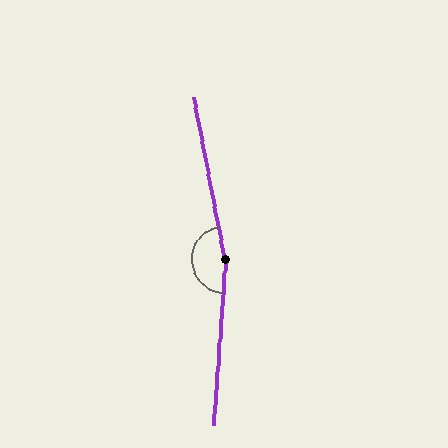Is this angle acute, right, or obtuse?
It is obtuse.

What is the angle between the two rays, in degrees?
Approximately 165 degrees.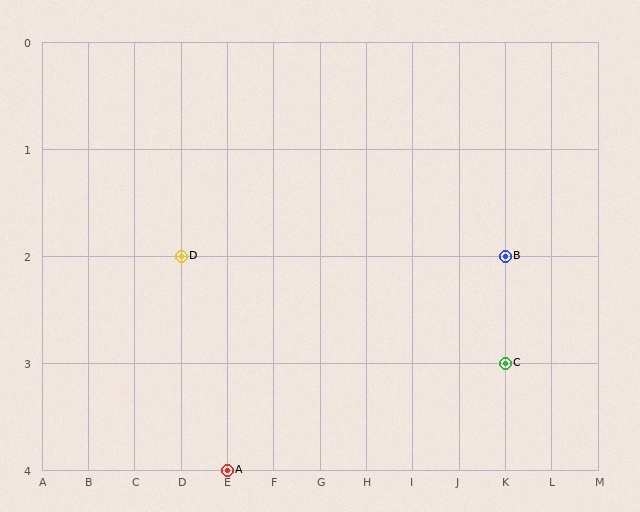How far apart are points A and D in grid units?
Points A and D are 1 column and 2 rows apart (about 2.2 grid units diagonally).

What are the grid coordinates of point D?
Point D is at grid coordinates (D, 2).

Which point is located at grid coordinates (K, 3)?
Point C is at (K, 3).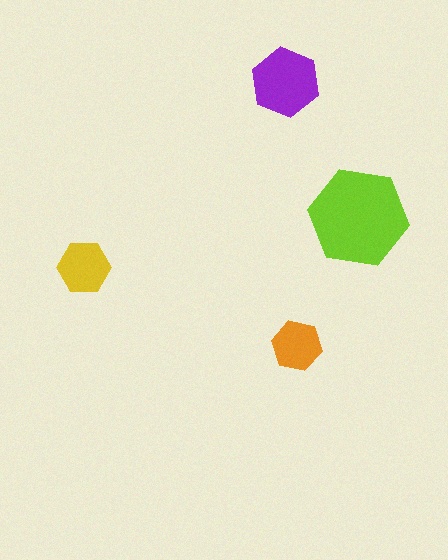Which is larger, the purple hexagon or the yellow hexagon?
The purple one.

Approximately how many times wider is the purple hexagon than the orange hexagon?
About 1.5 times wider.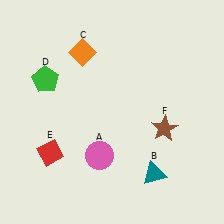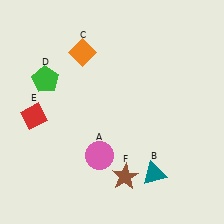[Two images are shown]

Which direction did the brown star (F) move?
The brown star (F) moved down.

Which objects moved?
The objects that moved are: the red diamond (E), the brown star (F).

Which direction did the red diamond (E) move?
The red diamond (E) moved up.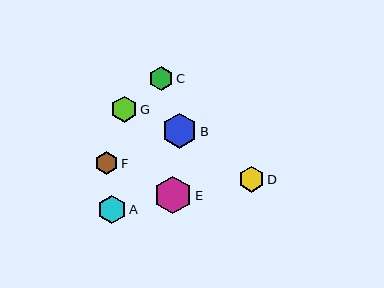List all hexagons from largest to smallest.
From largest to smallest: E, B, A, G, D, C, F.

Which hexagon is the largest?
Hexagon E is the largest with a size of approximately 37 pixels.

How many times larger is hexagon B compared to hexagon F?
Hexagon B is approximately 1.6 times the size of hexagon F.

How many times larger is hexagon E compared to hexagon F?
Hexagon E is approximately 1.6 times the size of hexagon F.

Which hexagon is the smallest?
Hexagon F is the smallest with a size of approximately 23 pixels.